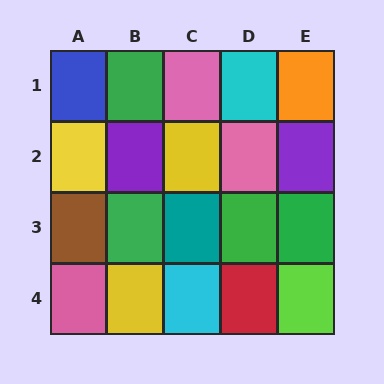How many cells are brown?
1 cell is brown.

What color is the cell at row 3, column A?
Brown.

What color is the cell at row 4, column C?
Cyan.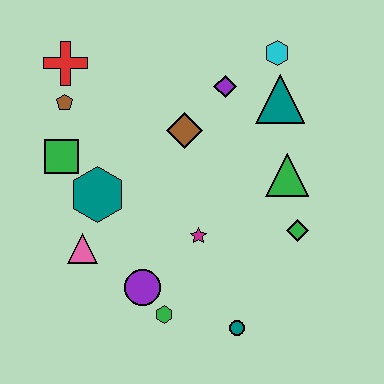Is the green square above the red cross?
No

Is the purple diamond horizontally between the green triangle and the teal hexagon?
Yes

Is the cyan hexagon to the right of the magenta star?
Yes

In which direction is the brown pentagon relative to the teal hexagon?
The brown pentagon is above the teal hexagon.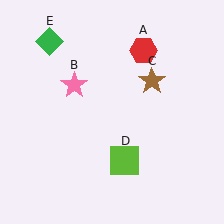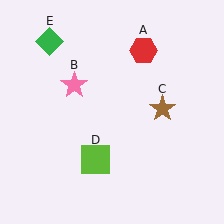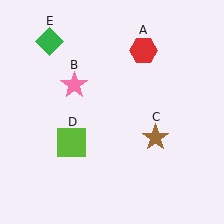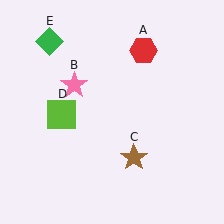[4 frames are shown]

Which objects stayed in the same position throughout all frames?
Red hexagon (object A) and pink star (object B) and green diamond (object E) remained stationary.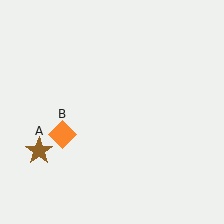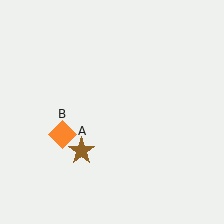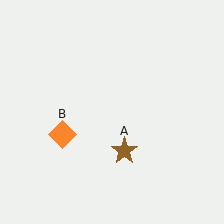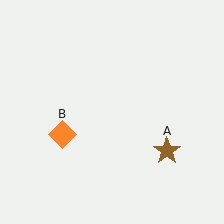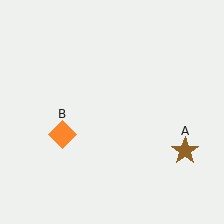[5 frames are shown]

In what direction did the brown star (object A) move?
The brown star (object A) moved right.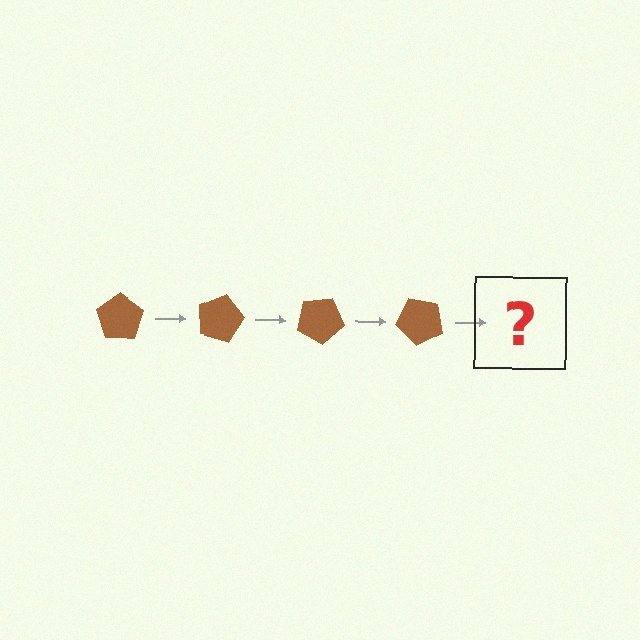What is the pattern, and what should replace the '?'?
The pattern is that the pentagon rotates 15 degrees each step. The '?' should be a brown pentagon rotated 60 degrees.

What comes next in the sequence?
The next element should be a brown pentagon rotated 60 degrees.